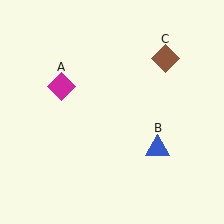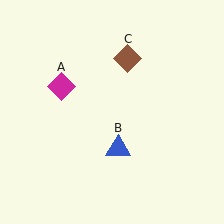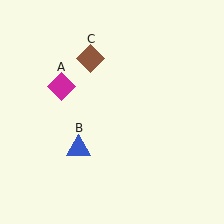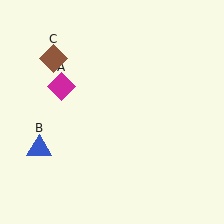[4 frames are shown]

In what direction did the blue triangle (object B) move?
The blue triangle (object B) moved left.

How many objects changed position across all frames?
2 objects changed position: blue triangle (object B), brown diamond (object C).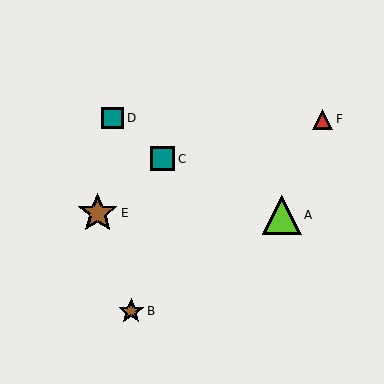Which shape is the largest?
The brown star (labeled E) is the largest.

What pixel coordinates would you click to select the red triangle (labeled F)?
Click at (323, 119) to select the red triangle F.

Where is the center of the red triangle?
The center of the red triangle is at (323, 119).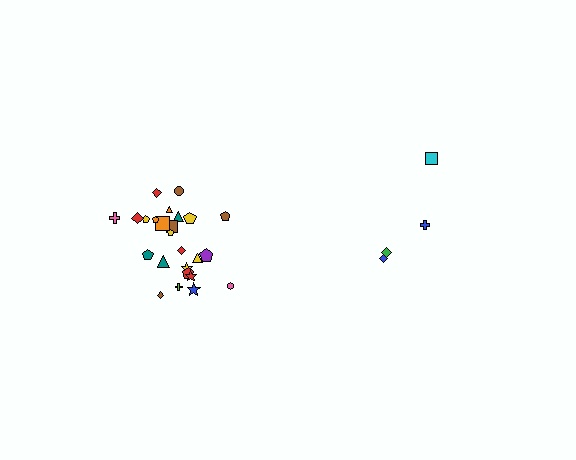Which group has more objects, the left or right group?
The left group.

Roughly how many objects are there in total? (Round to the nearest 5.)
Roughly 30 objects in total.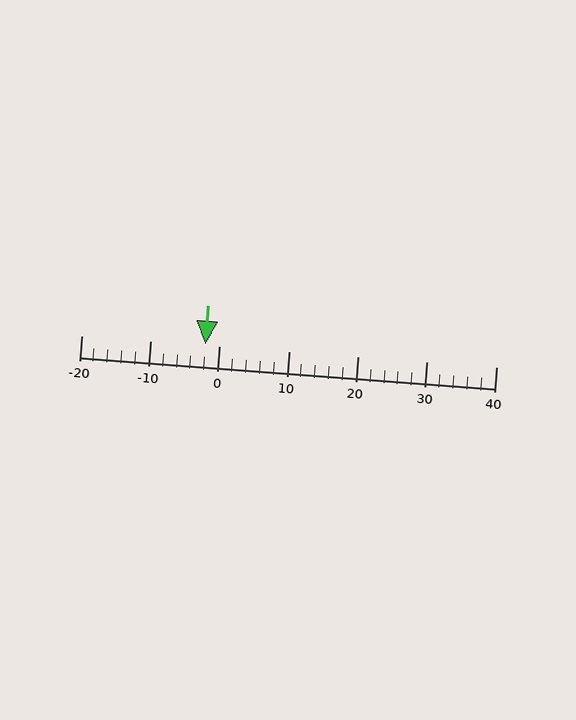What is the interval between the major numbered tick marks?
The major tick marks are spaced 10 units apart.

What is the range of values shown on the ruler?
The ruler shows values from -20 to 40.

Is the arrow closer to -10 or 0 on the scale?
The arrow is closer to 0.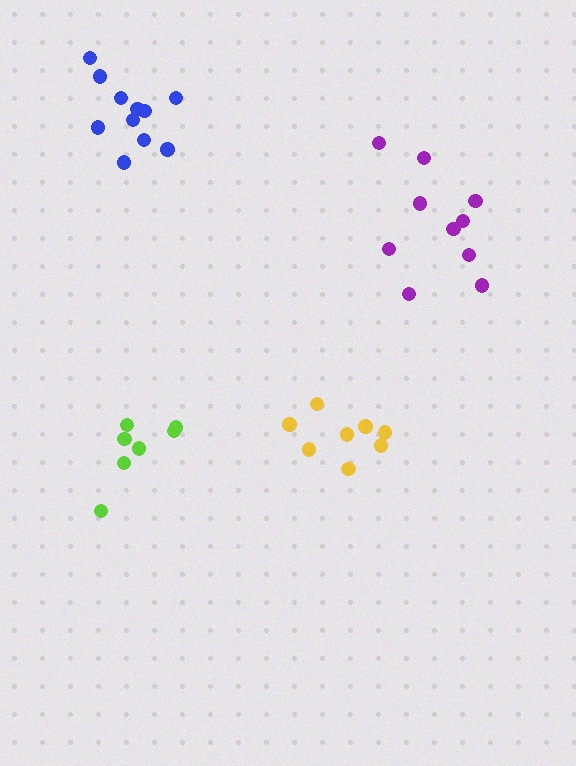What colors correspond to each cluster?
The clusters are colored: lime, yellow, blue, purple.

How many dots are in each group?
Group 1: 8 dots, Group 2: 8 dots, Group 3: 11 dots, Group 4: 10 dots (37 total).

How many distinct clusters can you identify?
There are 4 distinct clusters.